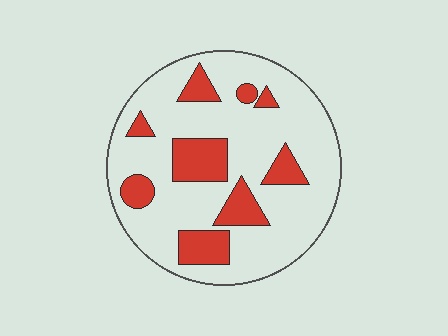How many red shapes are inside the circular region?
9.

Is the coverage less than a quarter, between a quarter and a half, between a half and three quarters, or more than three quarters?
Less than a quarter.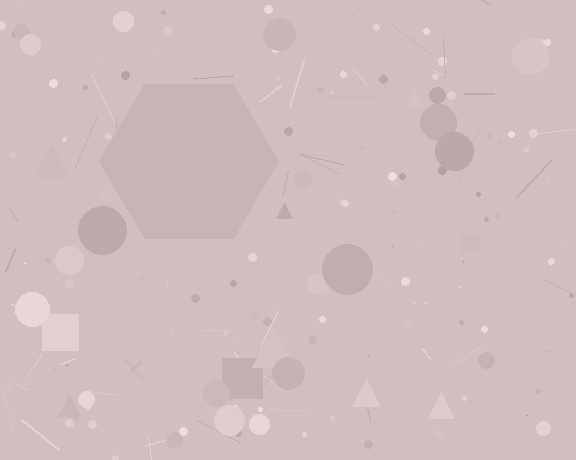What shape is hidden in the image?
A hexagon is hidden in the image.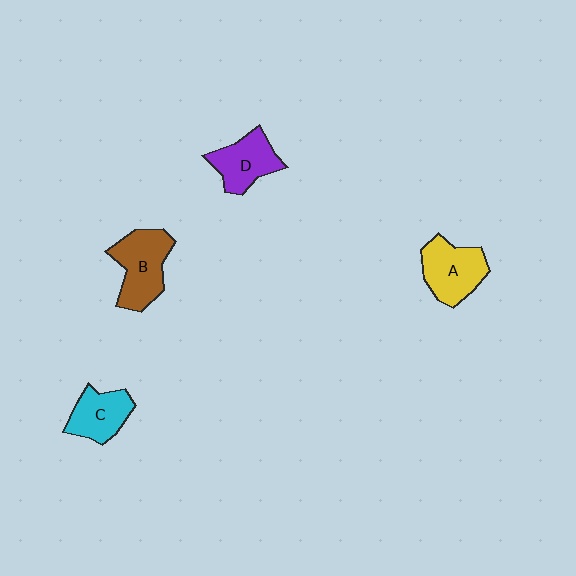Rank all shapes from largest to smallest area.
From largest to smallest: B (brown), A (yellow), D (purple), C (cyan).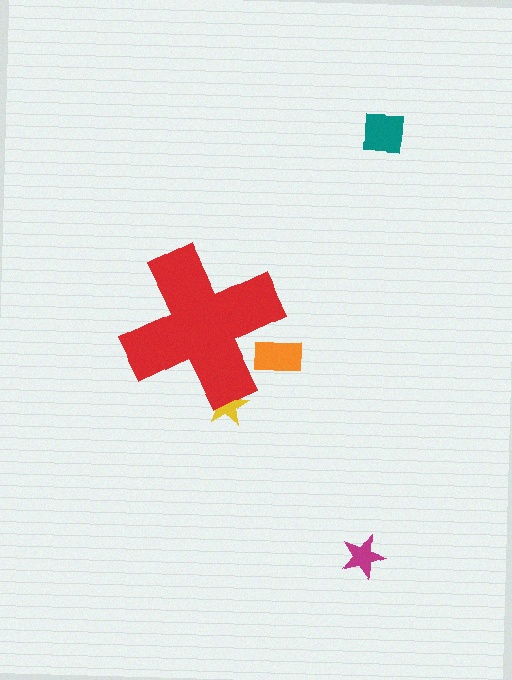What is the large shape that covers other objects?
A red cross.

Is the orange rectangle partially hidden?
Yes, the orange rectangle is partially hidden behind the red cross.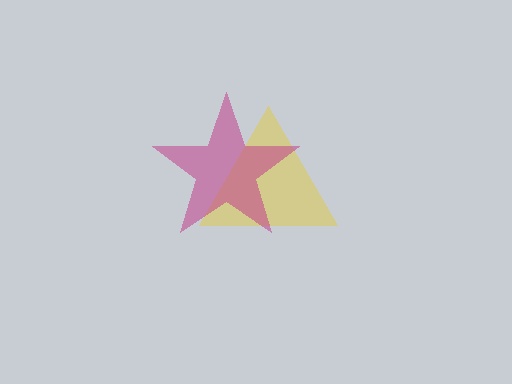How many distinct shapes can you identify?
There are 2 distinct shapes: a yellow triangle, a magenta star.